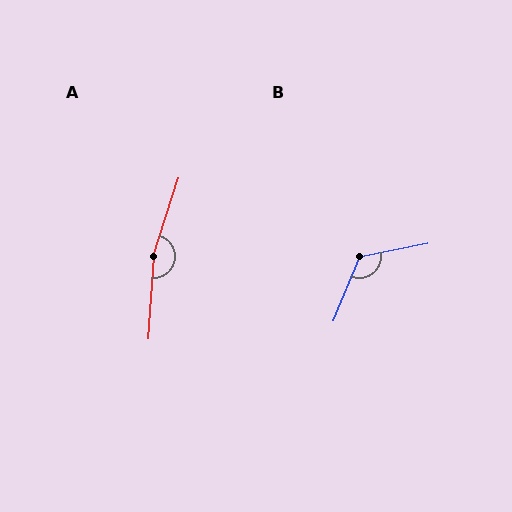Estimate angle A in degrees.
Approximately 166 degrees.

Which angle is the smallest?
B, at approximately 124 degrees.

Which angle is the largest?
A, at approximately 166 degrees.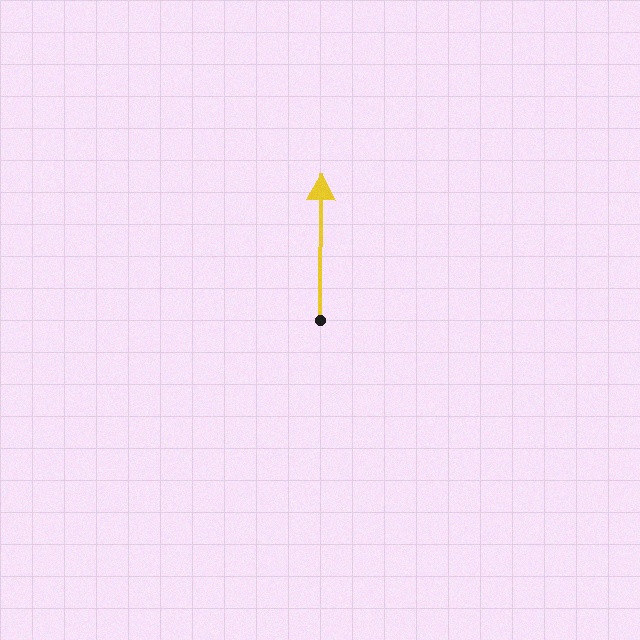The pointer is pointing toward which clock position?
Roughly 12 o'clock.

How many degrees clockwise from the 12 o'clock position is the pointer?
Approximately 1 degrees.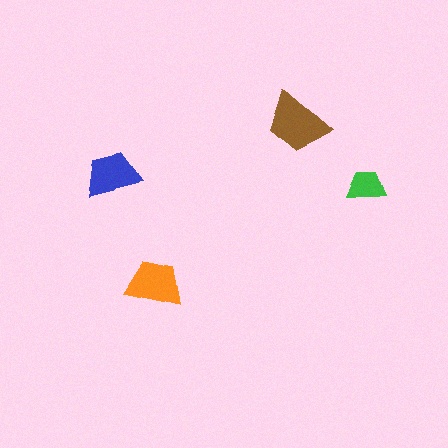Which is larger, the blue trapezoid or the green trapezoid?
The blue one.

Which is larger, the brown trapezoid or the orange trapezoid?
The brown one.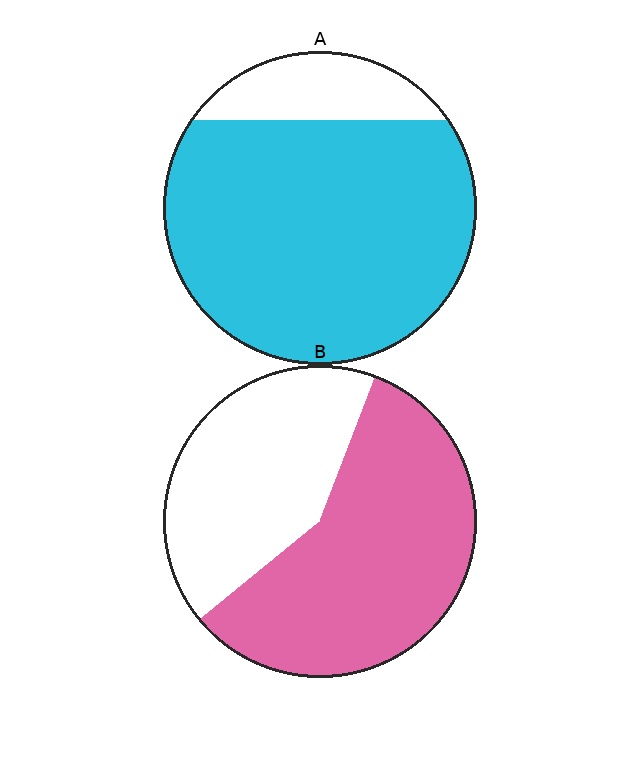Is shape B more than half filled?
Yes.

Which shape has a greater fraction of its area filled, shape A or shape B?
Shape A.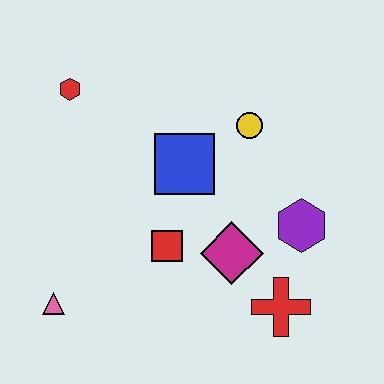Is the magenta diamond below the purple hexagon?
Yes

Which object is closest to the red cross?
The magenta diamond is closest to the red cross.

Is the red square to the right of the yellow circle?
No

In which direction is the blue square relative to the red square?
The blue square is above the red square.